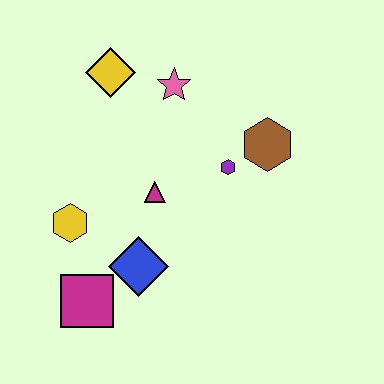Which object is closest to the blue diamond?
The magenta square is closest to the blue diamond.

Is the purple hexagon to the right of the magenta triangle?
Yes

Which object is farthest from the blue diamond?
The yellow diamond is farthest from the blue diamond.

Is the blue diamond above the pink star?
No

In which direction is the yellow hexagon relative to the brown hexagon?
The yellow hexagon is to the left of the brown hexagon.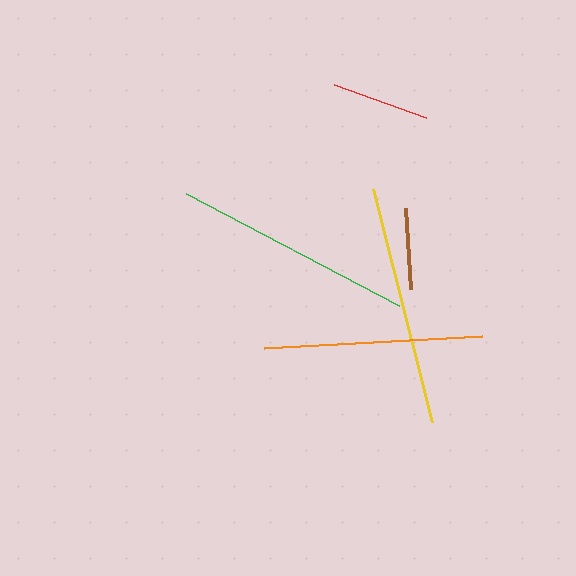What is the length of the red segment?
The red segment is approximately 98 pixels long.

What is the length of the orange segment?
The orange segment is approximately 218 pixels long.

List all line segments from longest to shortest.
From longest to shortest: green, yellow, orange, red, brown.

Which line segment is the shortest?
The brown line is the shortest at approximately 81 pixels.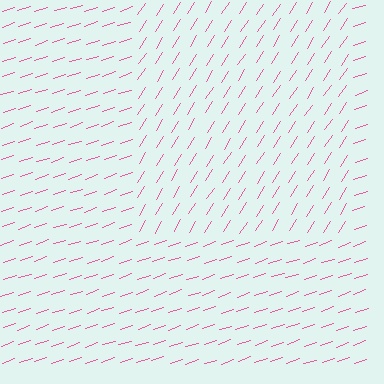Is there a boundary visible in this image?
Yes, there is a texture boundary formed by a change in line orientation.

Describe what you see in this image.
The image is filled with small pink line segments. A rectangle region in the image has lines oriented differently from the surrounding lines, creating a visible texture boundary.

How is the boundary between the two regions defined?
The boundary is defined purely by a change in line orientation (approximately 39 degrees difference). All lines are the same color and thickness.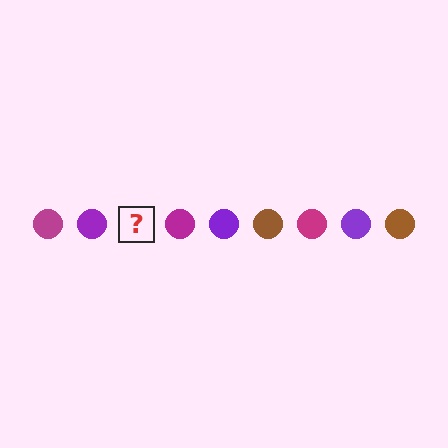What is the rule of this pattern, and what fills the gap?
The rule is that the pattern cycles through magenta, purple, brown circles. The gap should be filled with a brown circle.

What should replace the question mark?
The question mark should be replaced with a brown circle.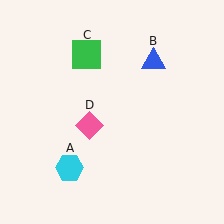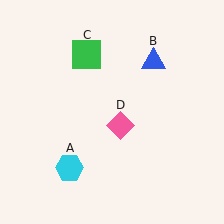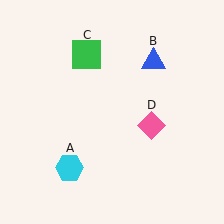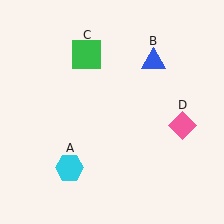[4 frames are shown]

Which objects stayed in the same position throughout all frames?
Cyan hexagon (object A) and blue triangle (object B) and green square (object C) remained stationary.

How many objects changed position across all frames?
1 object changed position: pink diamond (object D).